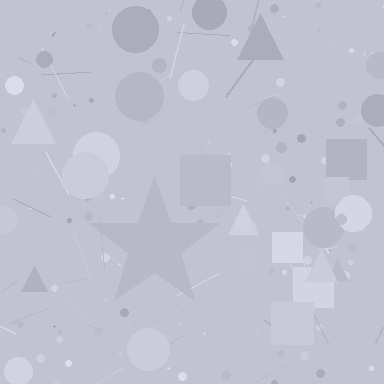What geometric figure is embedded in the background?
A star is embedded in the background.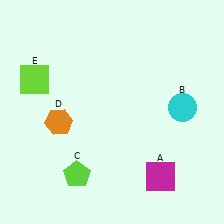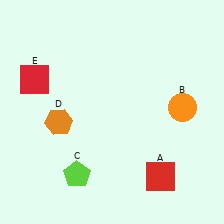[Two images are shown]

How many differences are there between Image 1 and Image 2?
There are 3 differences between the two images.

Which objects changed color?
A changed from magenta to red. B changed from cyan to orange. E changed from lime to red.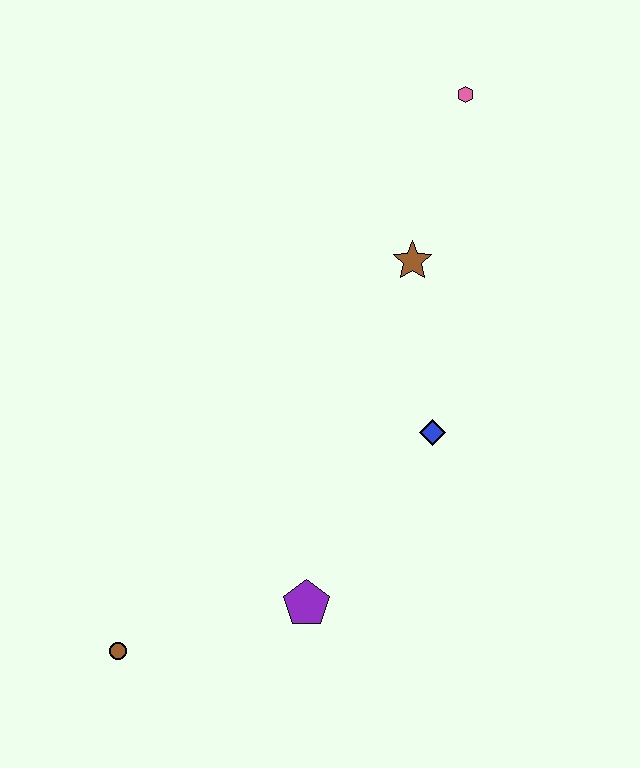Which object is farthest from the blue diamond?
The brown circle is farthest from the blue diamond.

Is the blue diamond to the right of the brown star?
Yes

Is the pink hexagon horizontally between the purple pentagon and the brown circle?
No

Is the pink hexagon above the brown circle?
Yes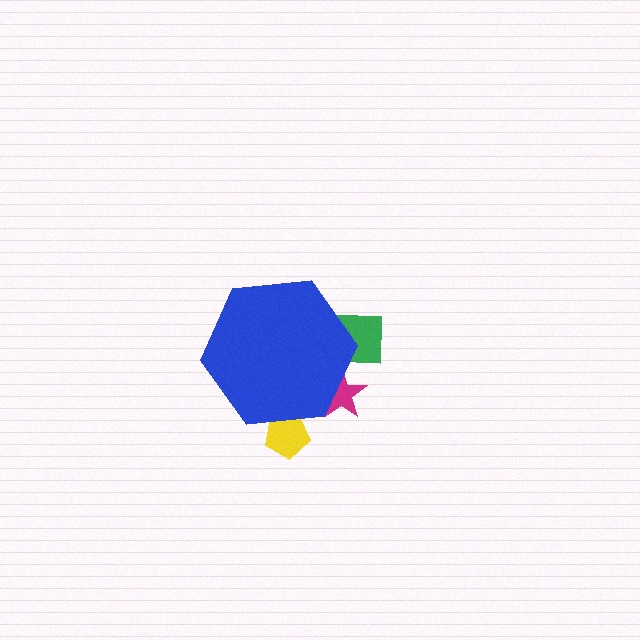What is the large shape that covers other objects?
A blue hexagon.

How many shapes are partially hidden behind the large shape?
3 shapes are partially hidden.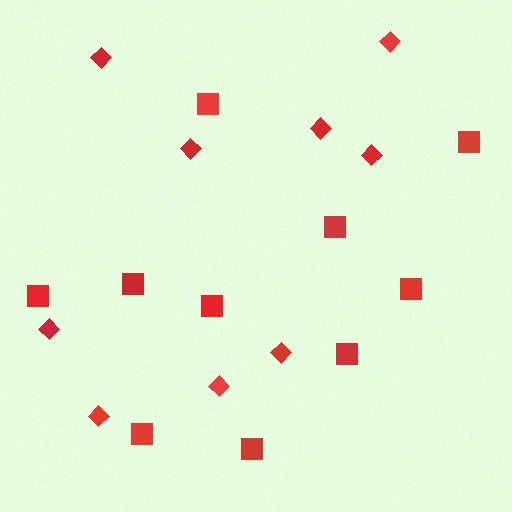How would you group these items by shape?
There are 2 groups: one group of squares (10) and one group of diamonds (9).